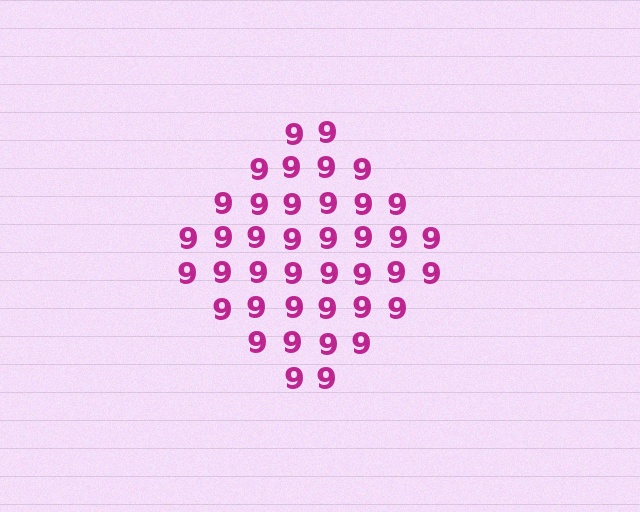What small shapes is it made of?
It is made of small digit 9's.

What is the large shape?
The large shape is a diamond.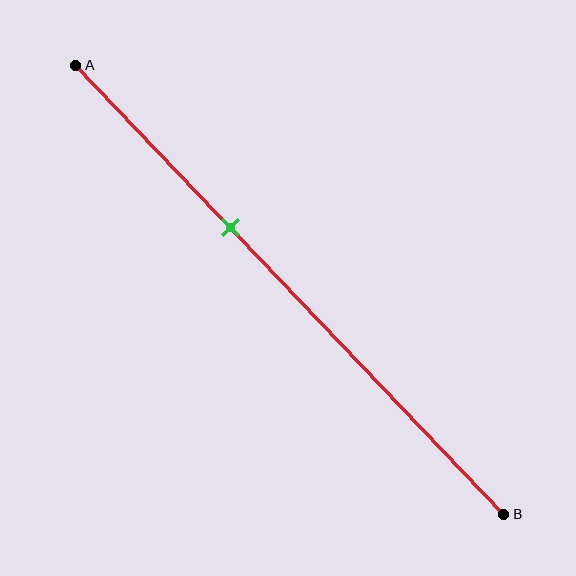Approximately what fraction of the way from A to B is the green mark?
The green mark is approximately 35% of the way from A to B.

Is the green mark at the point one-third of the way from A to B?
Yes, the mark is approximately at the one-third point.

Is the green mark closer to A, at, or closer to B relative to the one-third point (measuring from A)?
The green mark is approximately at the one-third point of segment AB.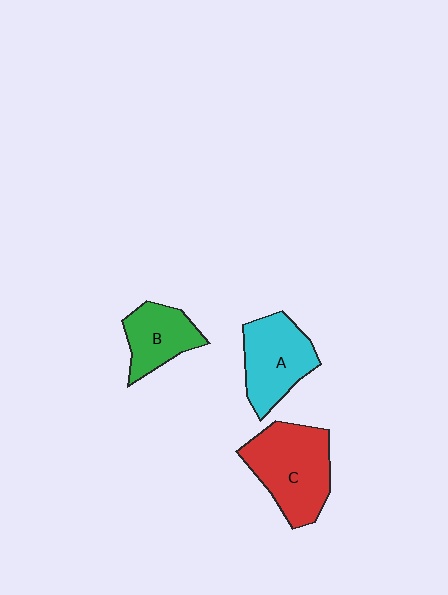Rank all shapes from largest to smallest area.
From largest to smallest: C (red), A (cyan), B (green).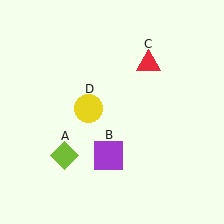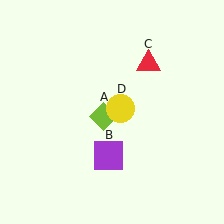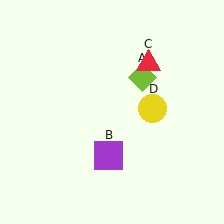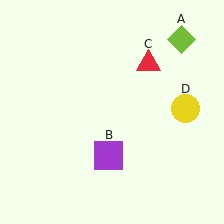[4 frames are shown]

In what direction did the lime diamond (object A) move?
The lime diamond (object A) moved up and to the right.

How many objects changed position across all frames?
2 objects changed position: lime diamond (object A), yellow circle (object D).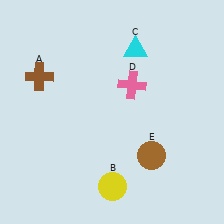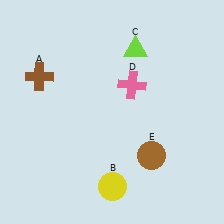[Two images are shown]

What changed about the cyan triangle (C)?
In Image 1, C is cyan. In Image 2, it changed to lime.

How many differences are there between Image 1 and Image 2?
There is 1 difference between the two images.